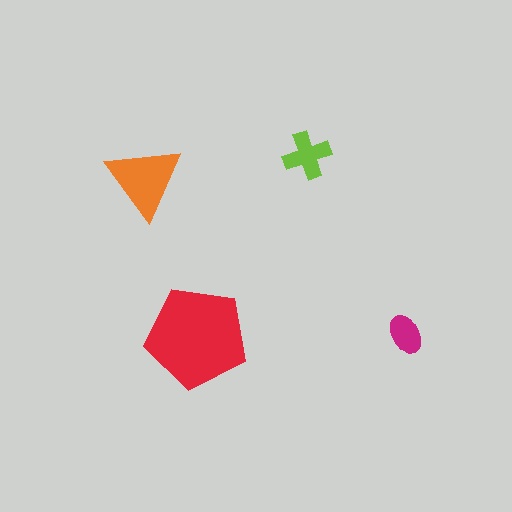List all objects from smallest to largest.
The magenta ellipse, the lime cross, the orange triangle, the red pentagon.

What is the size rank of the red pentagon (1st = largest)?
1st.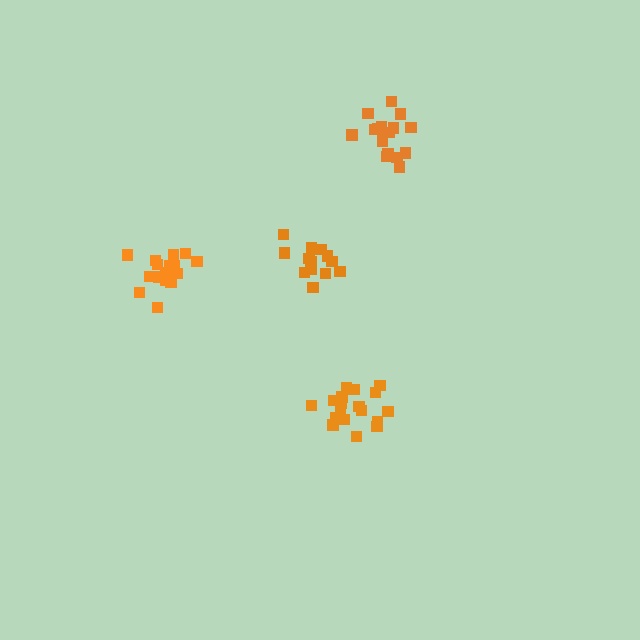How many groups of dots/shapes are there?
There are 4 groups.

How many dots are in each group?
Group 1: 18 dots, Group 2: 16 dots, Group 3: 16 dots, Group 4: 13 dots (63 total).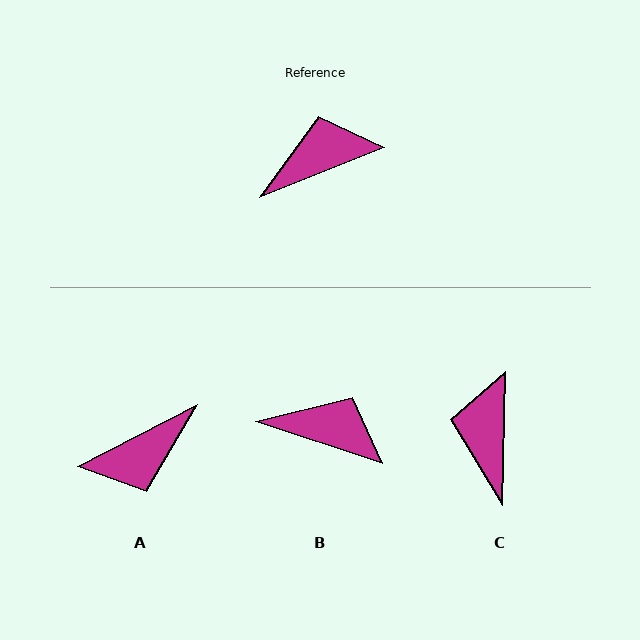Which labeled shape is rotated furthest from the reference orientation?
A, about 175 degrees away.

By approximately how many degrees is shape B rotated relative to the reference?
Approximately 40 degrees clockwise.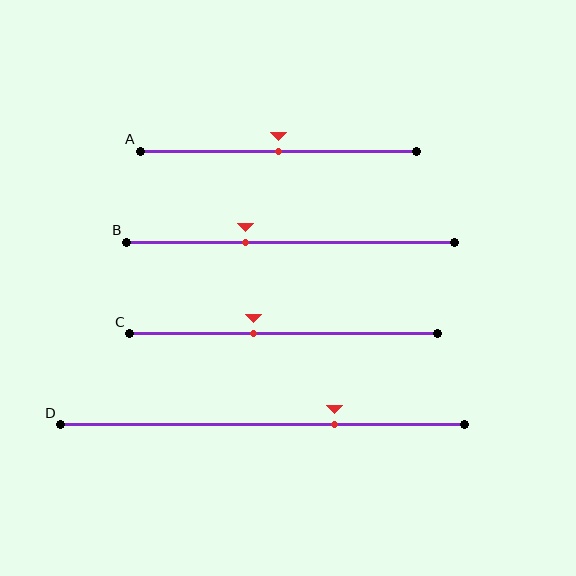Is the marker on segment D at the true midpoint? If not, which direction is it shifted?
No, the marker on segment D is shifted to the right by about 18% of the segment length.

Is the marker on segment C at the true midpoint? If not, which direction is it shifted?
No, the marker on segment C is shifted to the left by about 10% of the segment length.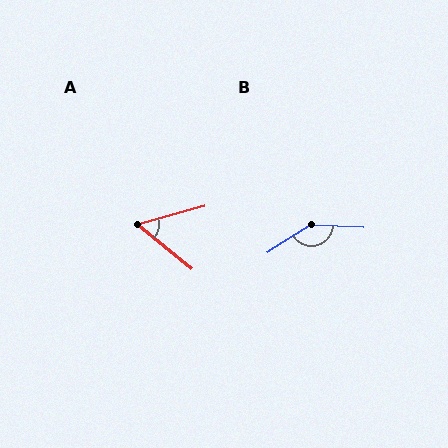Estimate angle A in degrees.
Approximately 54 degrees.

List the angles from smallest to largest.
A (54°), B (145°).